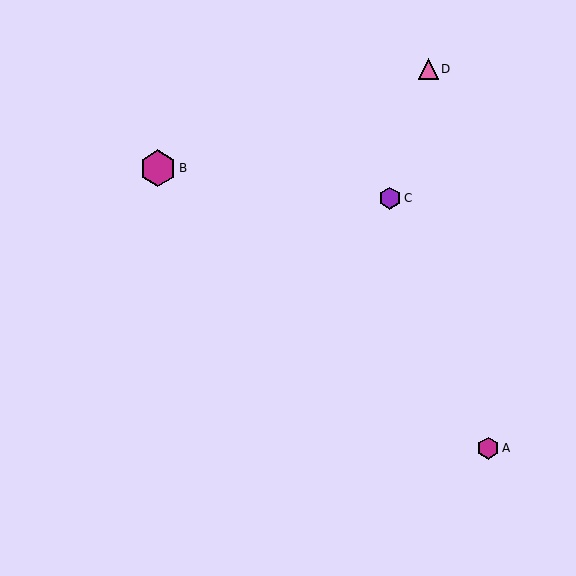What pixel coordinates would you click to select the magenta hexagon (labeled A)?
Click at (488, 448) to select the magenta hexagon A.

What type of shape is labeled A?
Shape A is a magenta hexagon.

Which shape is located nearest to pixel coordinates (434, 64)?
The pink triangle (labeled D) at (428, 69) is nearest to that location.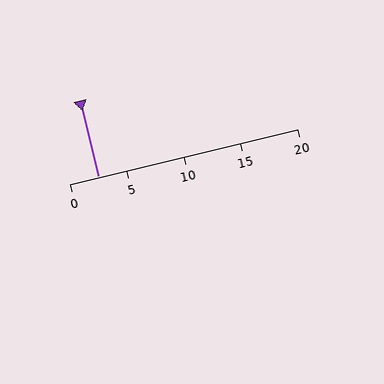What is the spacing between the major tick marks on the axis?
The major ticks are spaced 5 apart.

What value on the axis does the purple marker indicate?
The marker indicates approximately 2.5.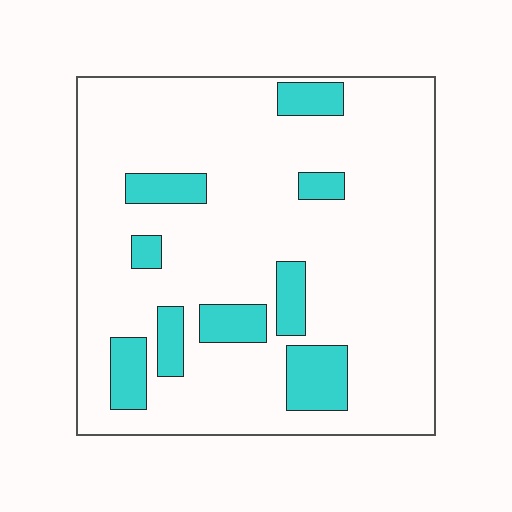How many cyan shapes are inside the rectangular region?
9.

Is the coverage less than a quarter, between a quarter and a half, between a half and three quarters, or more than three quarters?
Less than a quarter.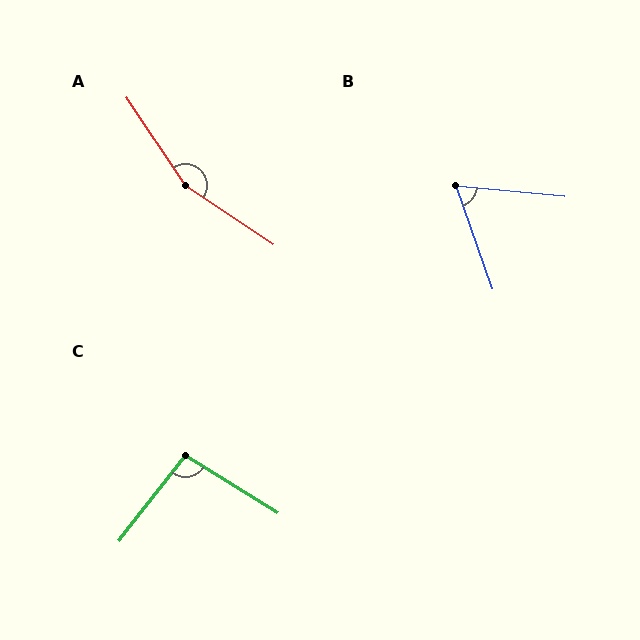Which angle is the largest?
A, at approximately 158 degrees.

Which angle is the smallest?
B, at approximately 65 degrees.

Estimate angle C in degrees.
Approximately 96 degrees.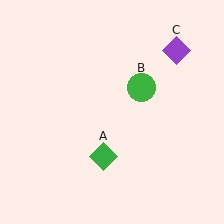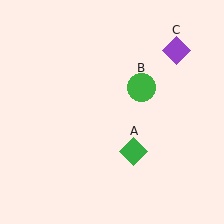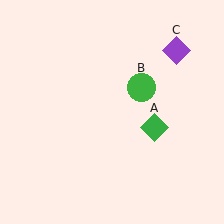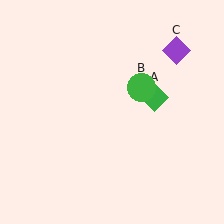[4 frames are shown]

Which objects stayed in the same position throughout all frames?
Green circle (object B) and purple diamond (object C) remained stationary.